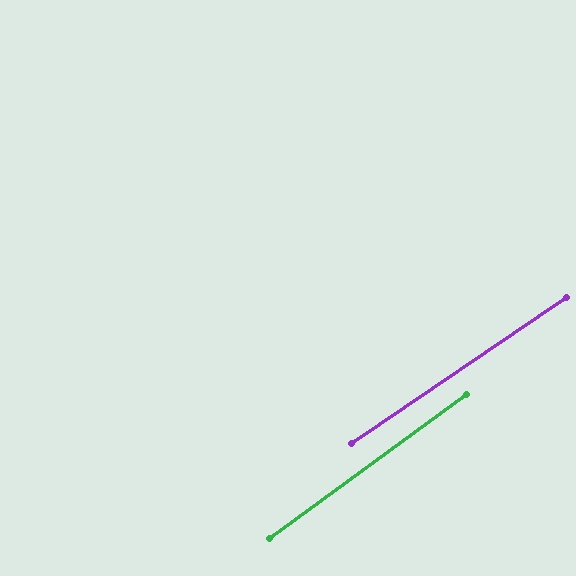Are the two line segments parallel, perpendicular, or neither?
Parallel — their directions differ by only 2.0°.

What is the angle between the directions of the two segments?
Approximately 2 degrees.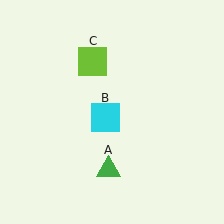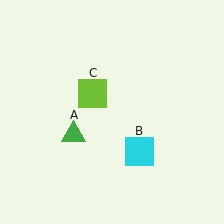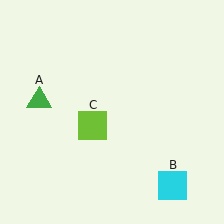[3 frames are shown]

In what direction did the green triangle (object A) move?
The green triangle (object A) moved up and to the left.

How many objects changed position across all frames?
3 objects changed position: green triangle (object A), cyan square (object B), lime square (object C).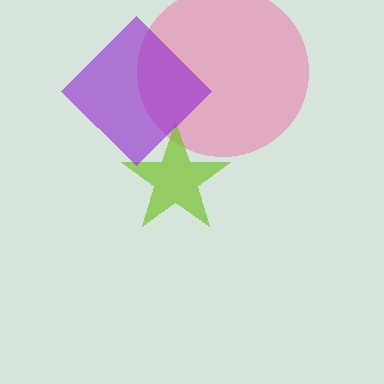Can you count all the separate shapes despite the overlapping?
Yes, there are 3 separate shapes.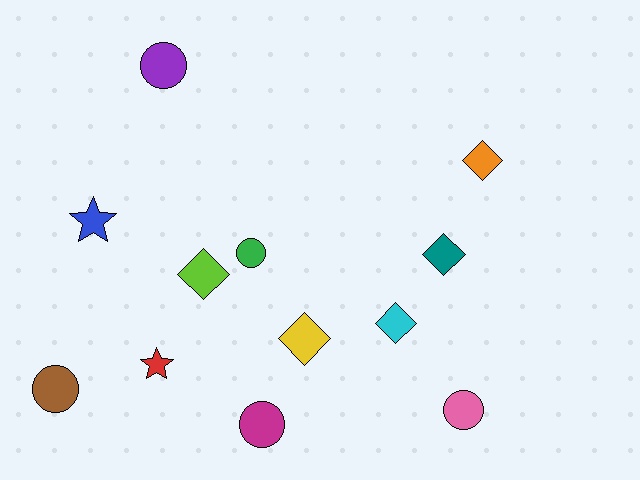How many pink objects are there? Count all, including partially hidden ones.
There is 1 pink object.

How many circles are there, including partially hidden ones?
There are 5 circles.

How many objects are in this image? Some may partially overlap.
There are 12 objects.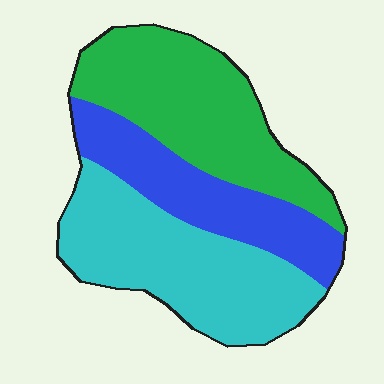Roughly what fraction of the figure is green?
Green takes up between a quarter and a half of the figure.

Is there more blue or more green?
Green.